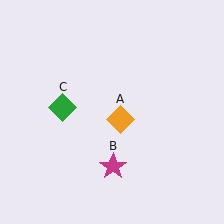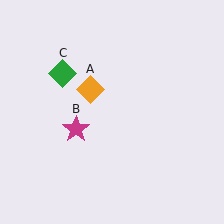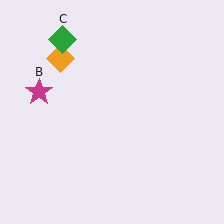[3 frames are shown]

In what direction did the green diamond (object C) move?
The green diamond (object C) moved up.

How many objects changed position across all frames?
3 objects changed position: orange diamond (object A), magenta star (object B), green diamond (object C).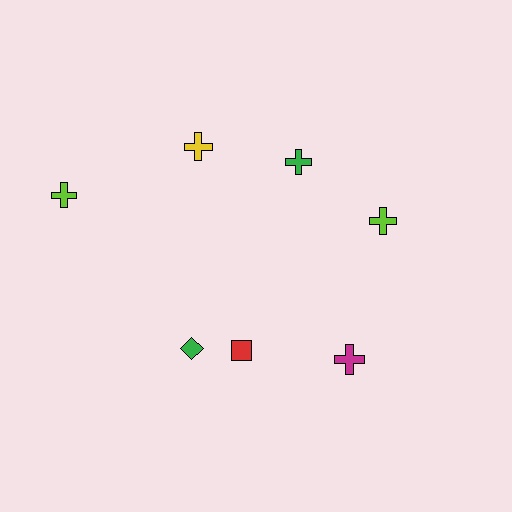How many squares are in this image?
There is 1 square.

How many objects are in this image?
There are 7 objects.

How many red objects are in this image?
There is 1 red object.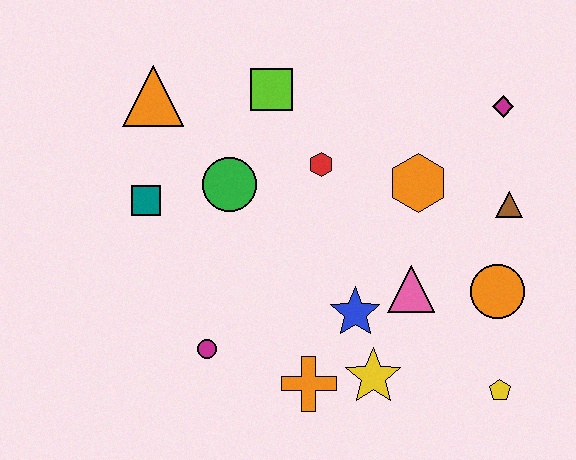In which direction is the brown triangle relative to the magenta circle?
The brown triangle is to the right of the magenta circle.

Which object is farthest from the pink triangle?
The orange triangle is farthest from the pink triangle.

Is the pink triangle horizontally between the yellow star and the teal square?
No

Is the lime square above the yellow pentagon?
Yes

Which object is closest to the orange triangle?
The teal square is closest to the orange triangle.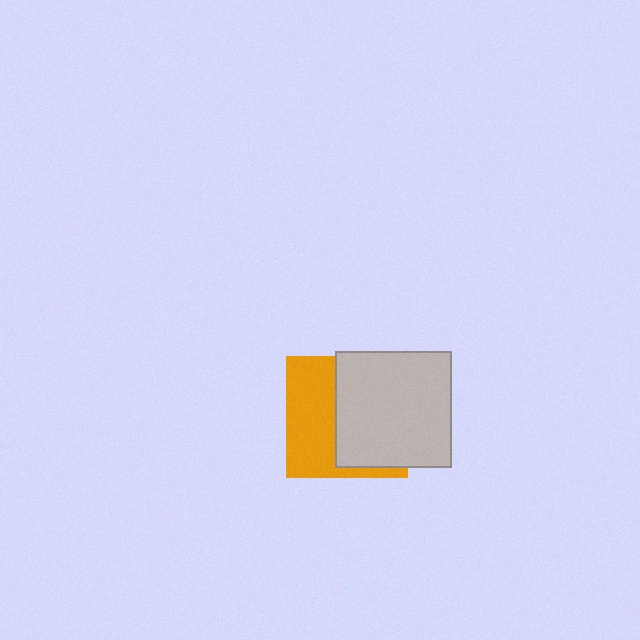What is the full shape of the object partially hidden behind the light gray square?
The partially hidden object is an orange square.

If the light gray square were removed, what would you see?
You would see the complete orange square.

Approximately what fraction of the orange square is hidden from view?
Roughly 54% of the orange square is hidden behind the light gray square.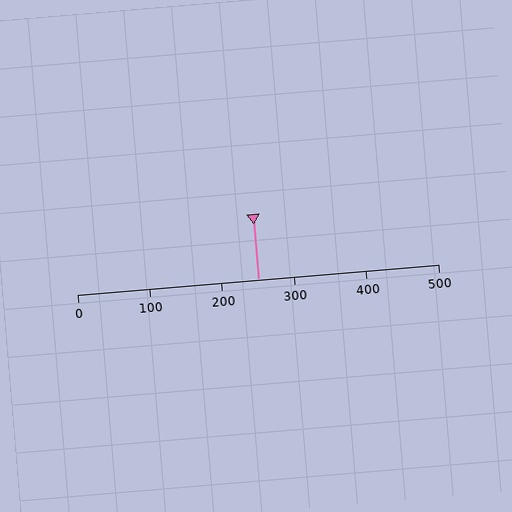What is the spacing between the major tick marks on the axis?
The major ticks are spaced 100 apart.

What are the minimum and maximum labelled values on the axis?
The axis runs from 0 to 500.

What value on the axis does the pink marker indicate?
The marker indicates approximately 250.